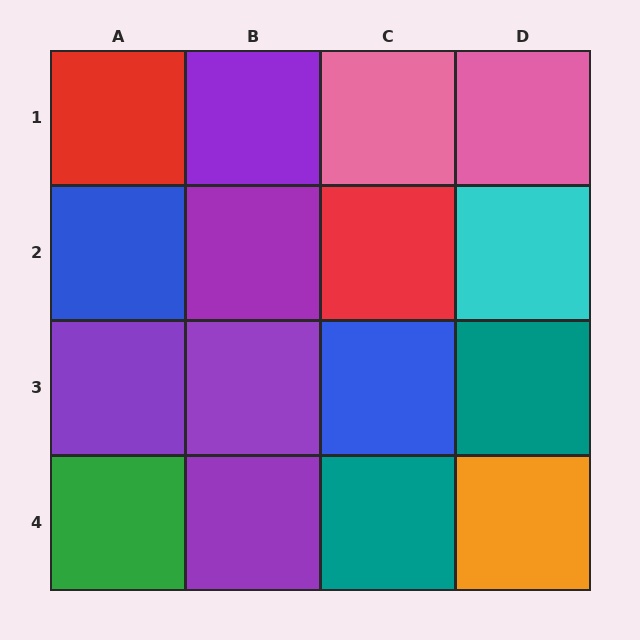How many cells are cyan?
1 cell is cyan.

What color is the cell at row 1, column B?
Purple.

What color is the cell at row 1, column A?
Red.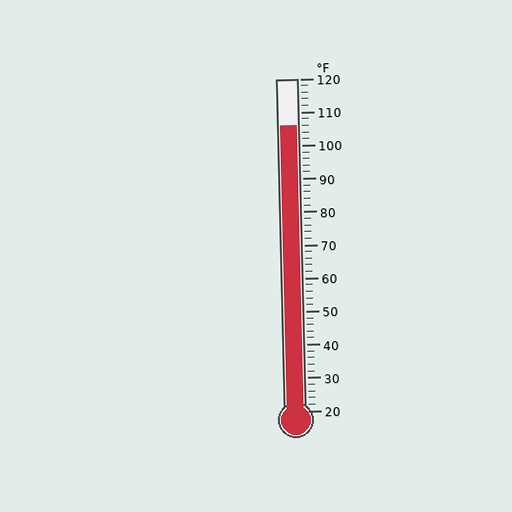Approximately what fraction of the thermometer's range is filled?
The thermometer is filled to approximately 85% of its range.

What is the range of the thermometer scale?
The thermometer scale ranges from 20°F to 120°F.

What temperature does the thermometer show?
The thermometer shows approximately 106°F.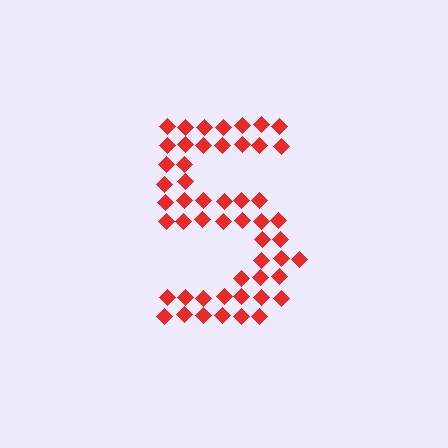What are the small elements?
The small elements are diamonds.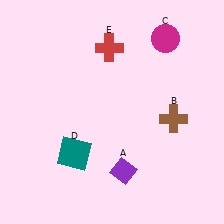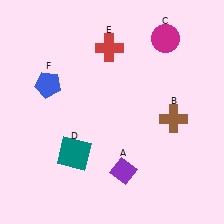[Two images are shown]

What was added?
A blue pentagon (F) was added in Image 2.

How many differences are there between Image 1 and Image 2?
There is 1 difference between the two images.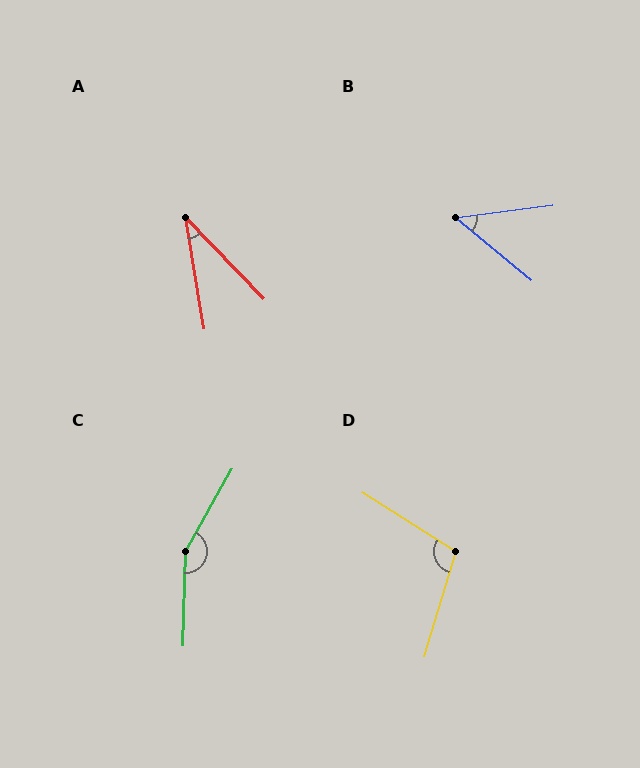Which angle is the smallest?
A, at approximately 35 degrees.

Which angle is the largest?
C, at approximately 152 degrees.